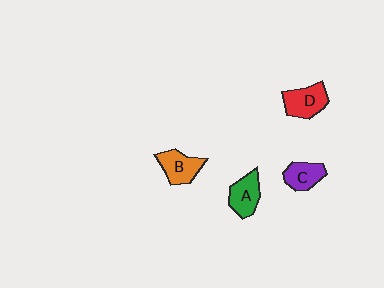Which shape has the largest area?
Shape D (red).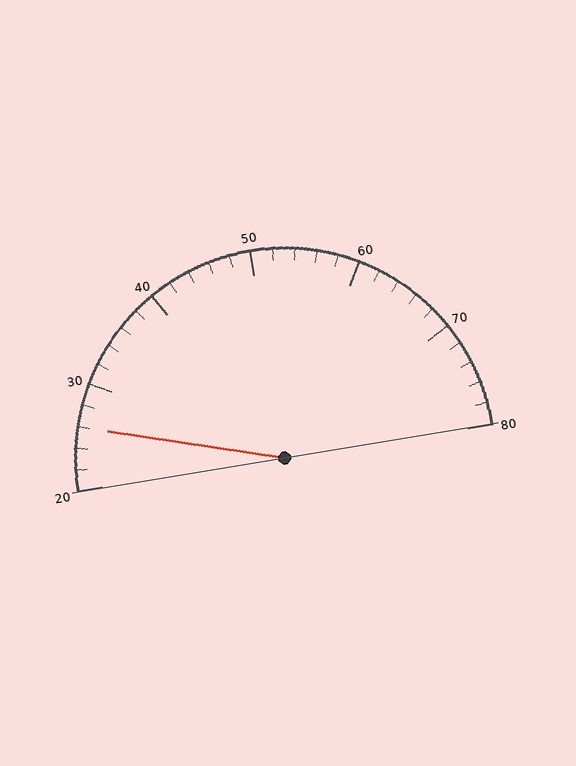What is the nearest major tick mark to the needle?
The nearest major tick mark is 30.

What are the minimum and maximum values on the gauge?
The gauge ranges from 20 to 80.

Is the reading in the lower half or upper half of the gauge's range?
The reading is in the lower half of the range (20 to 80).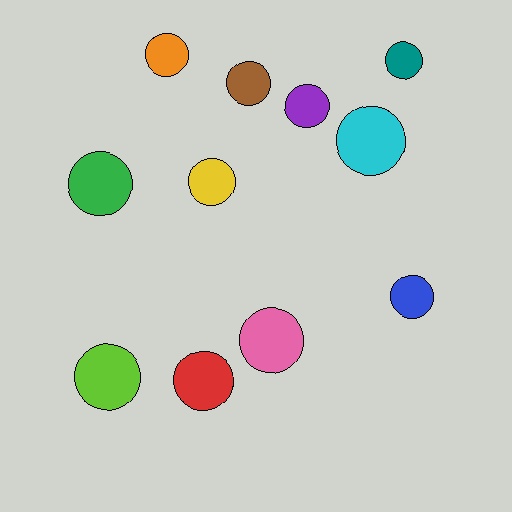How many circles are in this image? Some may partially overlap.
There are 11 circles.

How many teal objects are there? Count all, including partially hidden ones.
There is 1 teal object.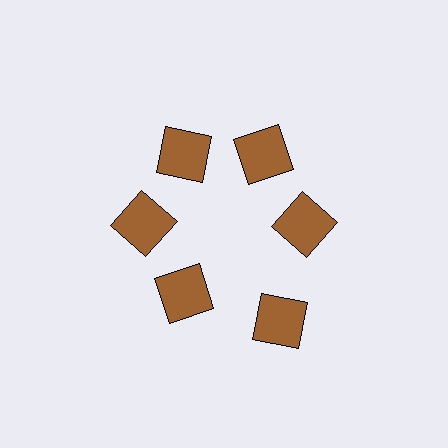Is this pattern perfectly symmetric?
No. The 6 brown squares are arranged in a ring, but one element near the 5 o'clock position is pushed outward from the center, breaking the 6-fold rotational symmetry.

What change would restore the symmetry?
The symmetry would be restored by moving it inward, back onto the ring so that all 6 squares sit at equal angles and equal distance from the center.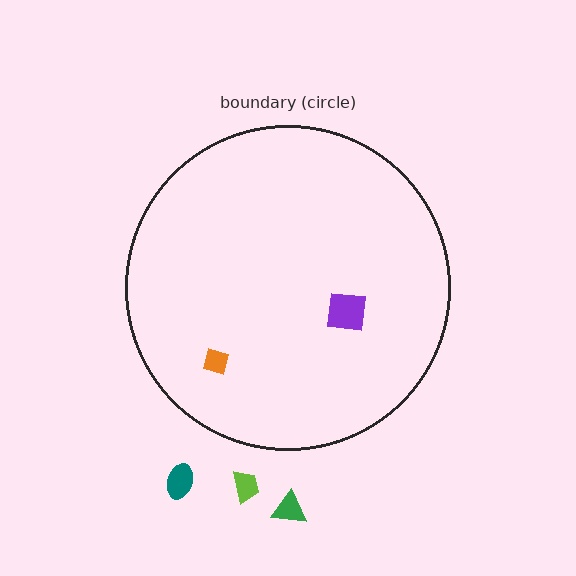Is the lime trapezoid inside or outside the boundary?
Outside.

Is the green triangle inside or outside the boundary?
Outside.